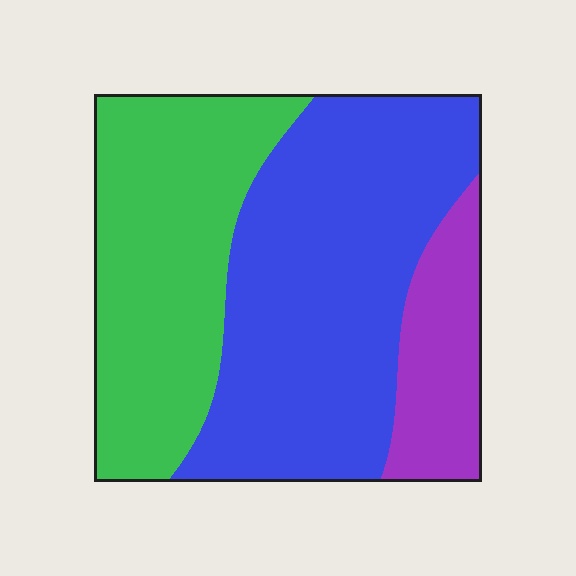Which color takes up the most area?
Blue, at roughly 50%.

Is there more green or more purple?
Green.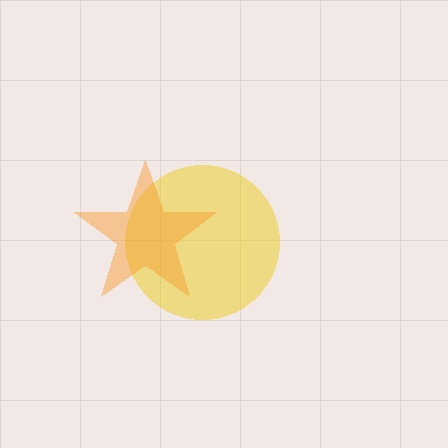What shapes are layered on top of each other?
The layered shapes are: a yellow circle, an orange star.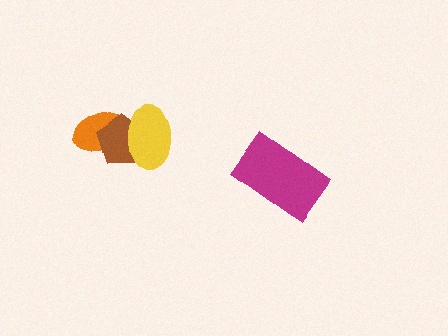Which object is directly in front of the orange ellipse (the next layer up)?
The brown pentagon is directly in front of the orange ellipse.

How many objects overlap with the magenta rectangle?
0 objects overlap with the magenta rectangle.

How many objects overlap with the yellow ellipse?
2 objects overlap with the yellow ellipse.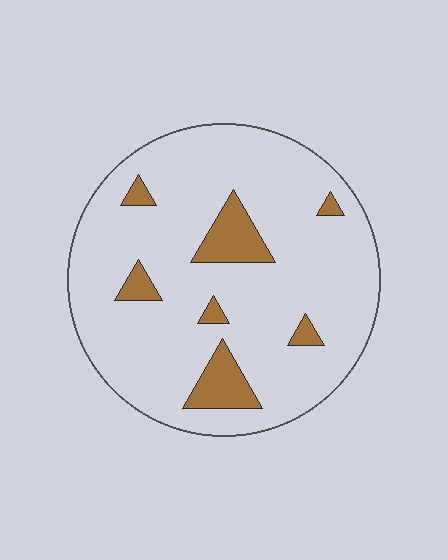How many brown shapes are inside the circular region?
7.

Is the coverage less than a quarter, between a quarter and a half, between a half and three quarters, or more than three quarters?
Less than a quarter.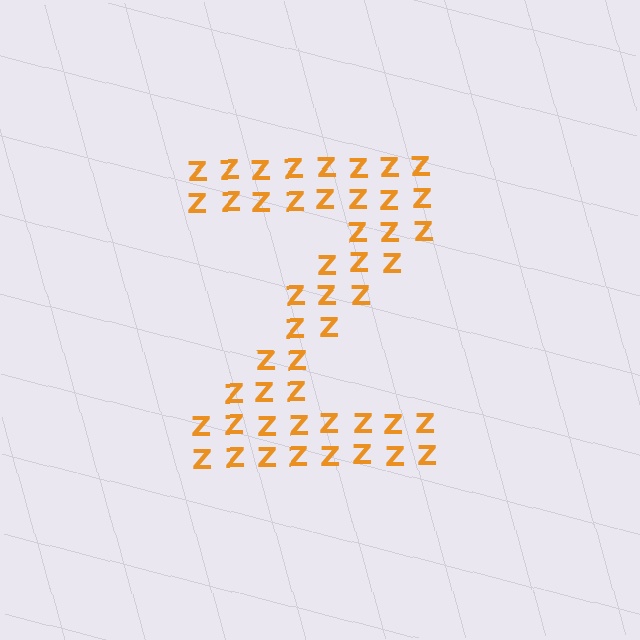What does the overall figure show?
The overall figure shows the letter Z.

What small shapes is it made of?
It is made of small letter Z's.